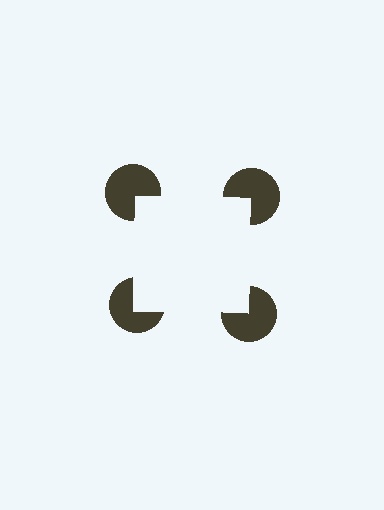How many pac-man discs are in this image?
There are 4 — one at each vertex of the illusory square.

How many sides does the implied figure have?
4 sides.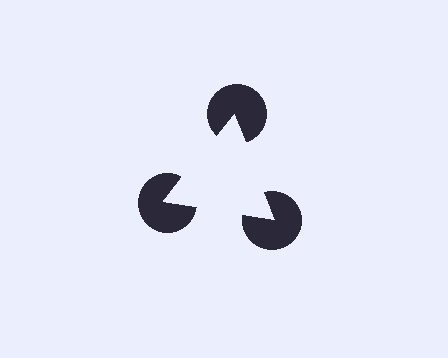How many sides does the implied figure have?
3 sides.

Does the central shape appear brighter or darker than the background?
It typically appears slightly brighter than the background, even though no actual brightness change is drawn.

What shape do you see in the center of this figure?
An illusory triangle — its edges are inferred from the aligned wedge cuts in the pac-man discs, not physically drawn.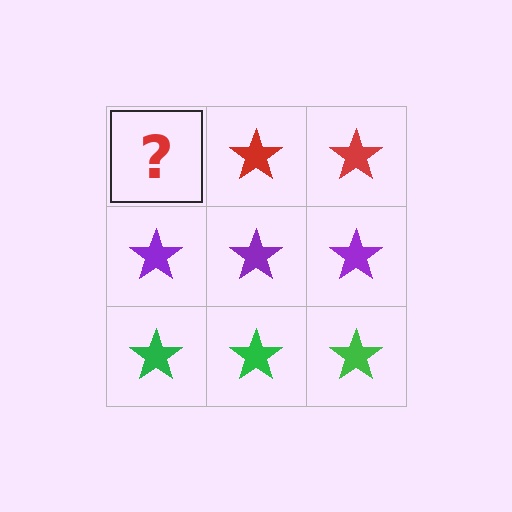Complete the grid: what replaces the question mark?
The question mark should be replaced with a red star.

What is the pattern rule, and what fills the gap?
The rule is that each row has a consistent color. The gap should be filled with a red star.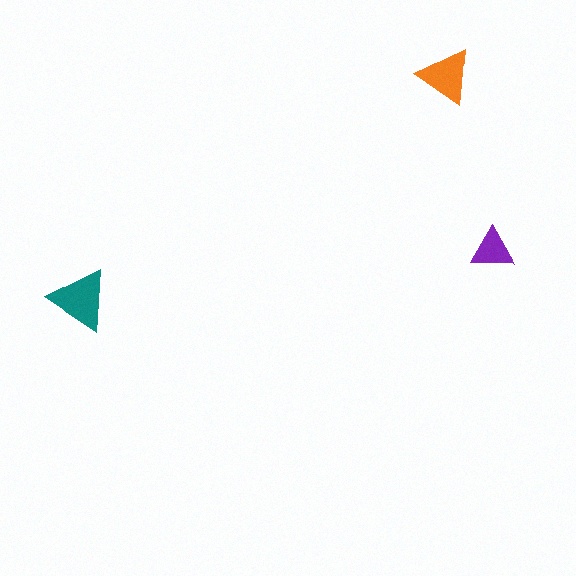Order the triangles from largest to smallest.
the teal one, the orange one, the purple one.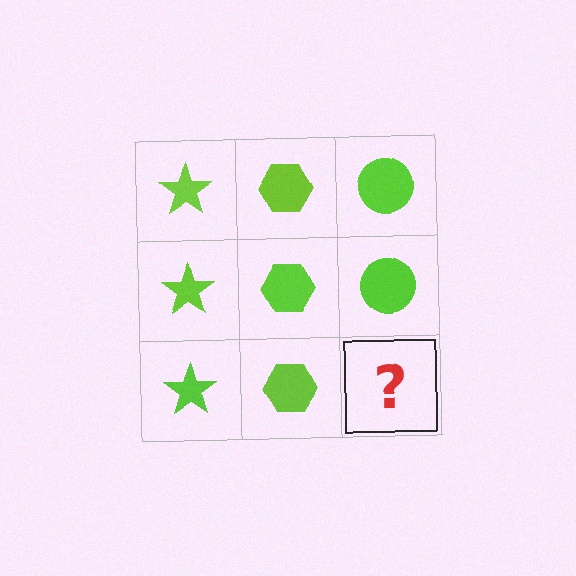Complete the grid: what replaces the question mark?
The question mark should be replaced with a lime circle.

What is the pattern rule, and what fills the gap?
The rule is that each column has a consistent shape. The gap should be filled with a lime circle.